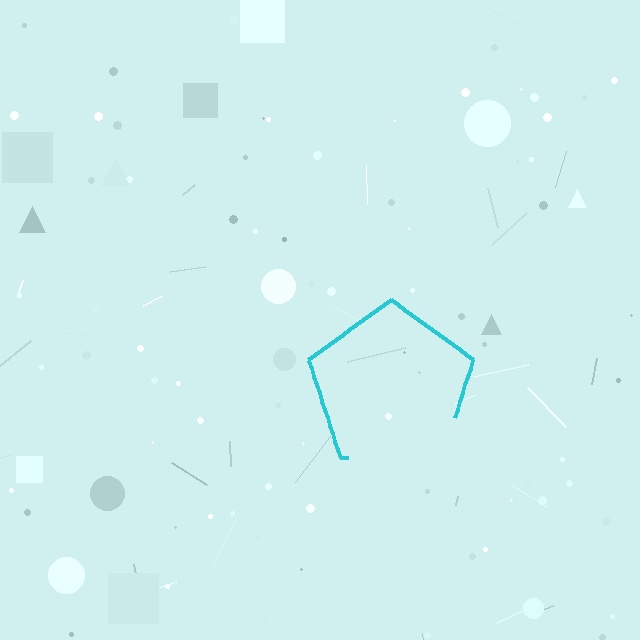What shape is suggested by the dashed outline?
The dashed outline suggests a pentagon.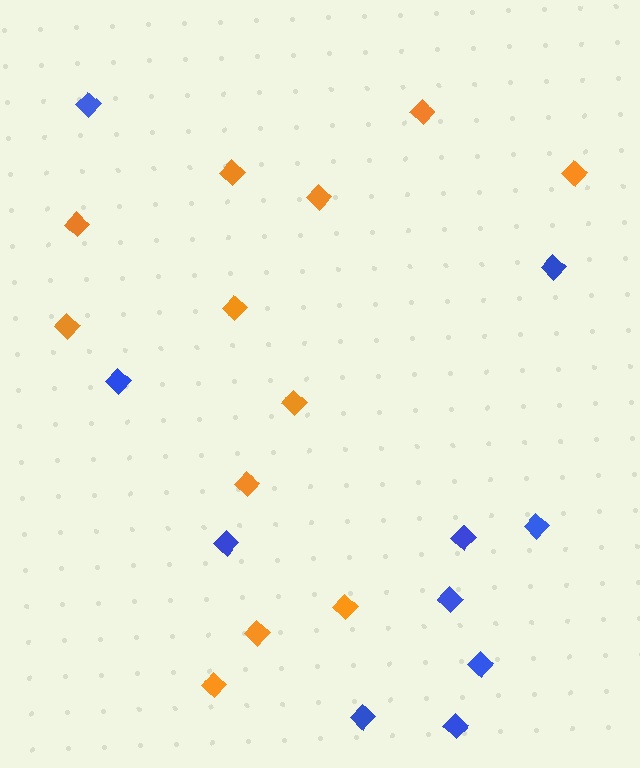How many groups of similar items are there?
There are 2 groups: one group of blue diamonds (10) and one group of orange diamonds (12).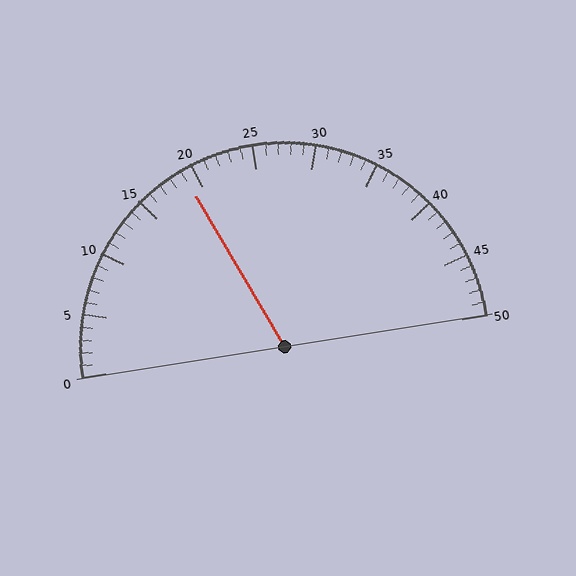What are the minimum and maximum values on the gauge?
The gauge ranges from 0 to 50.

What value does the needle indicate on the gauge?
The needle indicates approximately 19.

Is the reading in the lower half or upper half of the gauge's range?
The reading is in the lower half of the range (0 to 50).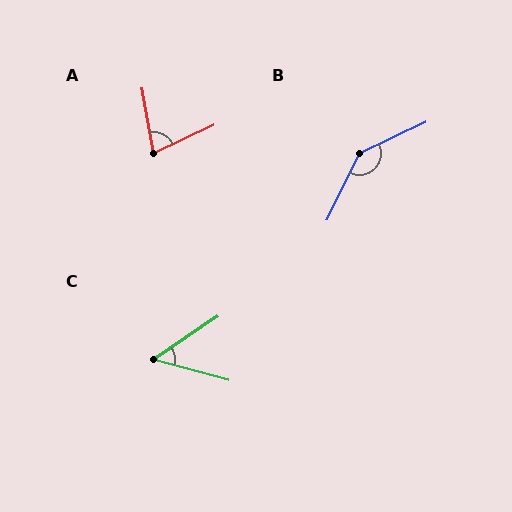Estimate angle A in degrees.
Approximately 75 degrees.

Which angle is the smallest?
C, at approximately 49 degrees.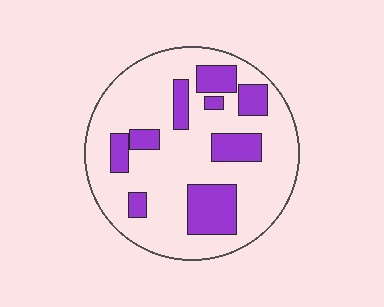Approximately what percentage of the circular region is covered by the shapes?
Approximately 25%.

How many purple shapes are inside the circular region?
9.